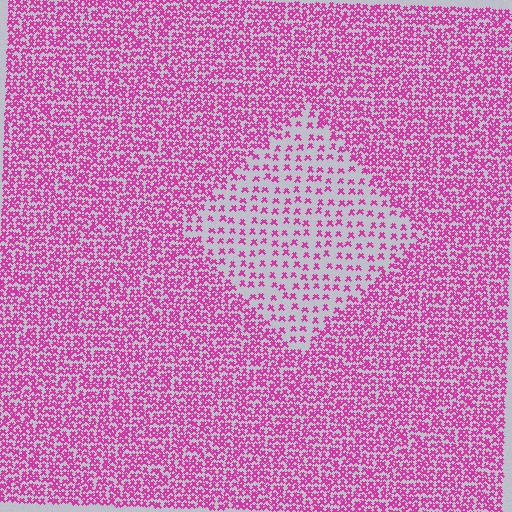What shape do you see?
I see a diamond.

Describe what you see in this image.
The image contains small magenta elements arranged at two different densities. A diamond-shaped region is visible where the elements are less densely packed than the surrounding area.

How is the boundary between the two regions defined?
The boundary is defined by a change in element density (approximately 2.5x ratio). All elements are the same color, size, and shape.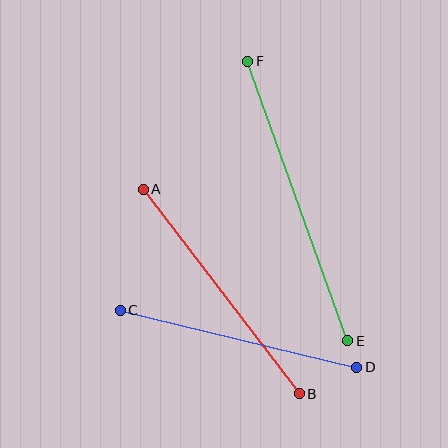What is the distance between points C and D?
The distance is approximately 244 pixels.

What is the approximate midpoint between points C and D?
The midpoint is at approximately (239, 339) pixels.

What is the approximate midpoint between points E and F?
The midpoint is at approximately (298, 201) pixels.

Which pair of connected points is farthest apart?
Points E and F are farthest apart.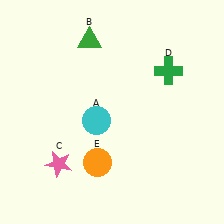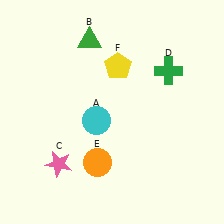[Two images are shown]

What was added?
A yellow pentagon (F) was added in Image 2.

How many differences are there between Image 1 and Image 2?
There is 1 difference between the two images.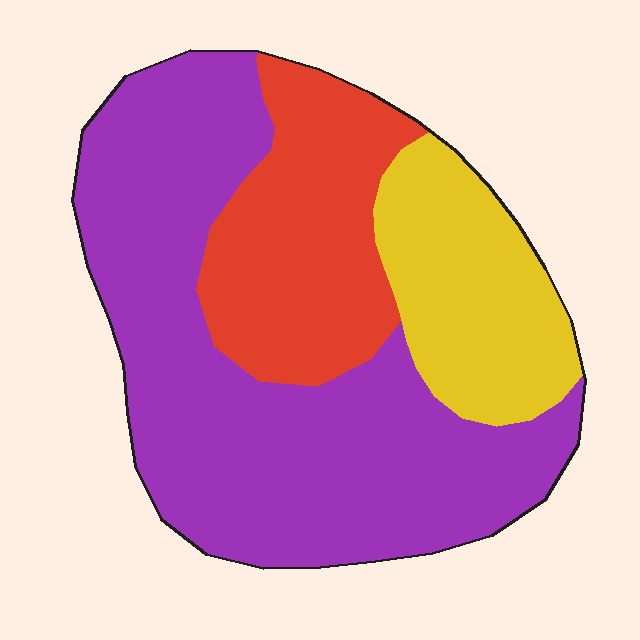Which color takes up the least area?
Yellow, at roughly 20%.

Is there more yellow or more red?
Red.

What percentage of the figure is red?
Red covers about 25% of the figure.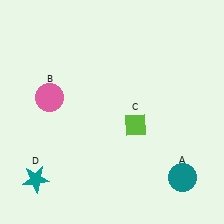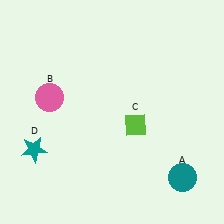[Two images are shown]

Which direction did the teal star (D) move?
The teal star (D) moved up.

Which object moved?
The teal star (D) moved up.